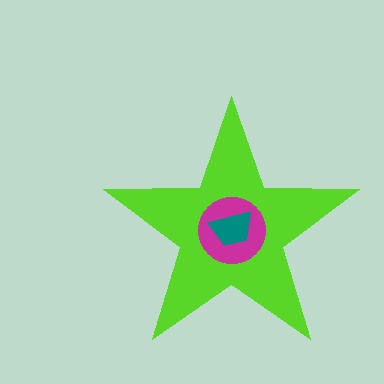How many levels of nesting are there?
3.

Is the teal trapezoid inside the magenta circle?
Yes.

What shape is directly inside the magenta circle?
The teal trapezoid.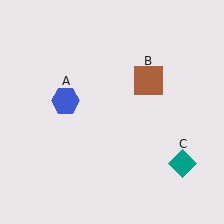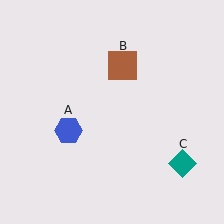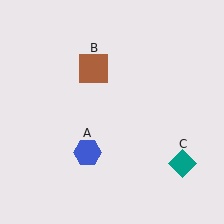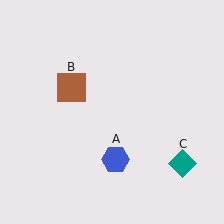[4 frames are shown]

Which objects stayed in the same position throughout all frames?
Teal diamond (object C) remained stationary.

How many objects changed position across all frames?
2 objects changed position: blue hexagon (object A), brown square (object B).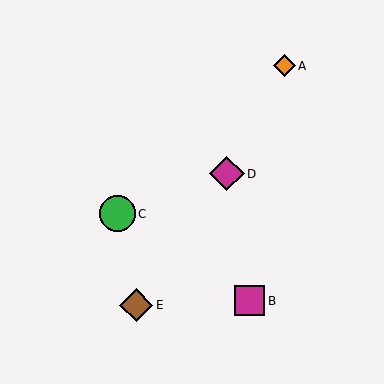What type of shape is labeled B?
Shape B is a magenta square.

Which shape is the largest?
The green circle (labeled C) is the largest.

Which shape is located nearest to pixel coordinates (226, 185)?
The magenta diamond (labeled D) at (227, 174) is nearest to that location.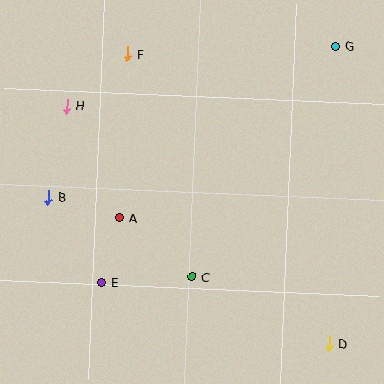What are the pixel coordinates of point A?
Point A is at (119, 218).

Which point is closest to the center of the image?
Point A at (119, 218) is closest to the center.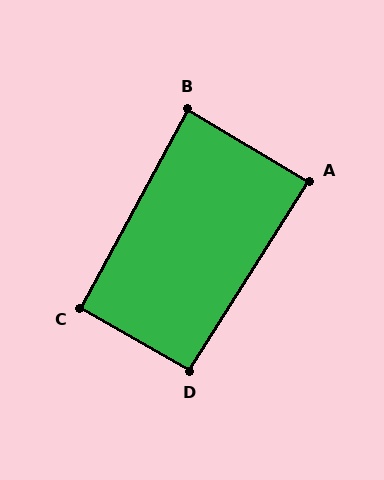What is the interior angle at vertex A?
Approximately 88 degrees (approximately right).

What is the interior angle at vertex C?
Approximately 92 degrees (approximately right).